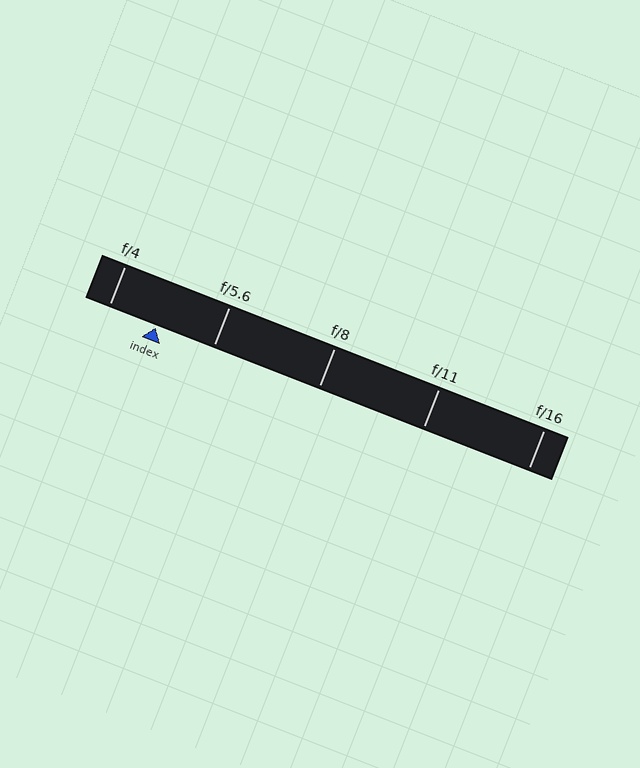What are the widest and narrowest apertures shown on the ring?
The widest aperture shown is f/4 and the narrowest is f/16.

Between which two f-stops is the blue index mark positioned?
The index mark is between f/4 and f/5.6.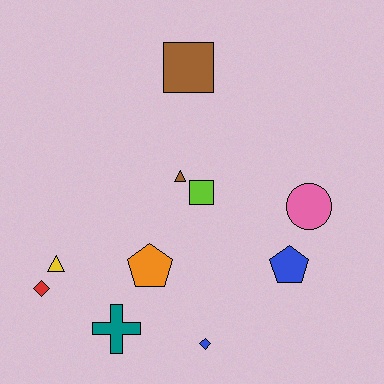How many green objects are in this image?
There are no green objects.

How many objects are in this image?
There are 10 objects.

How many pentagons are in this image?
There are 2 pentagons.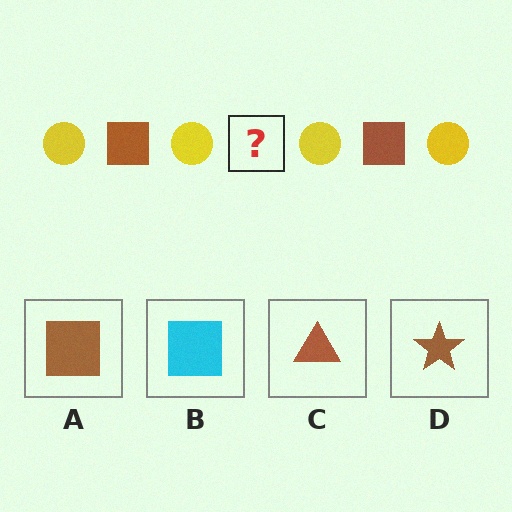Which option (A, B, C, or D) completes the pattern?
A.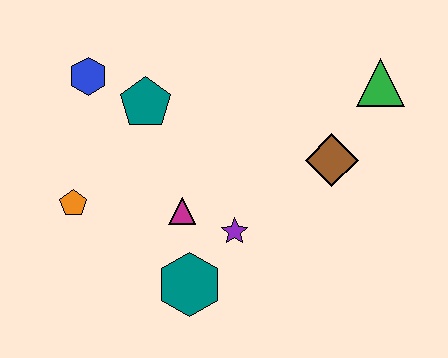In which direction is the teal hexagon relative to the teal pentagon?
The teal hexagon is below the teal pentagon.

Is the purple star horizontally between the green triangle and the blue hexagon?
Yes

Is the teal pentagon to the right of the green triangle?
No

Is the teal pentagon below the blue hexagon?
Yes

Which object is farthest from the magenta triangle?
The green triangle is farthest from the magenta triangle.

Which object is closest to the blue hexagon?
The teal pentagon is closest to the blue hexagon.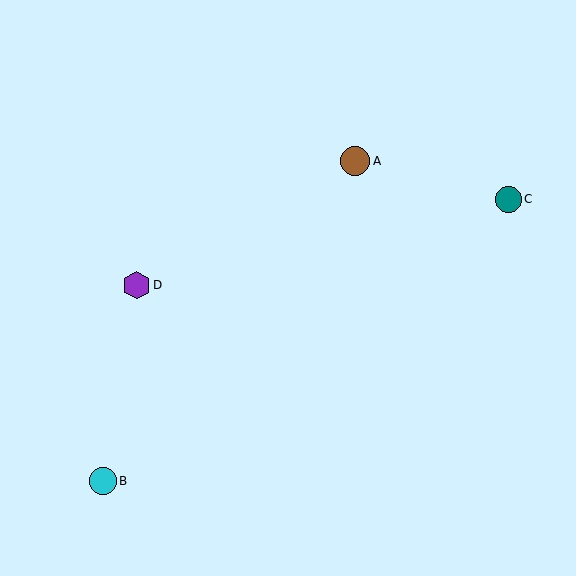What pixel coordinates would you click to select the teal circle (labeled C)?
Click at (508, 199) to select the teal circle C.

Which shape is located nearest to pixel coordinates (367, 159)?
The brown circle (labeled A) at (355, 161) is nearest to that location.